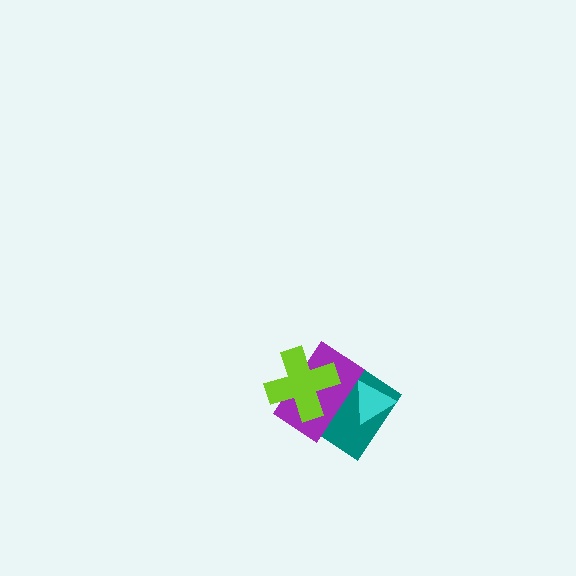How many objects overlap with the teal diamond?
3 objects overlap with the teal diamond.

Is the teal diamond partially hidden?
Yes, it is partially covered by another shape.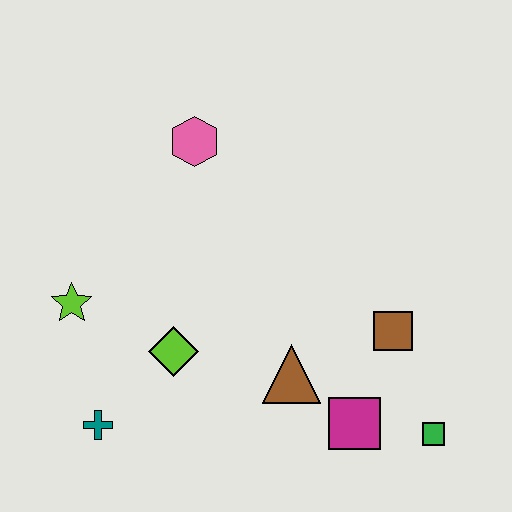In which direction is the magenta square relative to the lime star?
The magenta square is to the right of the lime star.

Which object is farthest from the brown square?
The lime star is farthest from the brown square.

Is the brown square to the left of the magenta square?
No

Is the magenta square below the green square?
No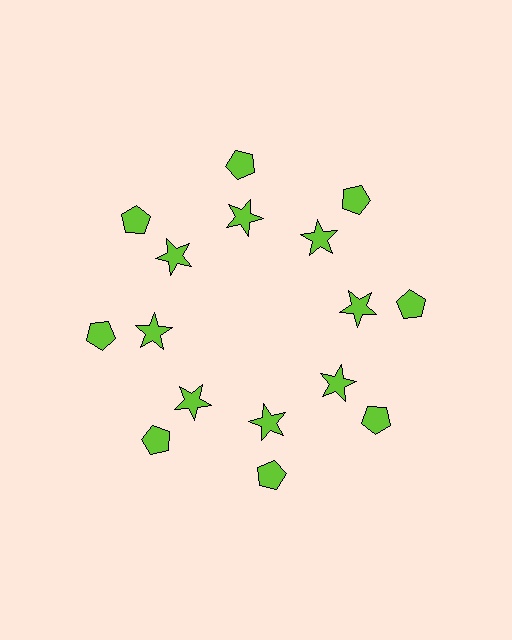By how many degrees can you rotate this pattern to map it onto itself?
The pattern maps onto itself every 45 degrees of rotation.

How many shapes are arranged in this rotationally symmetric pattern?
There are 16 shapes, arranged in 8 groups of 2.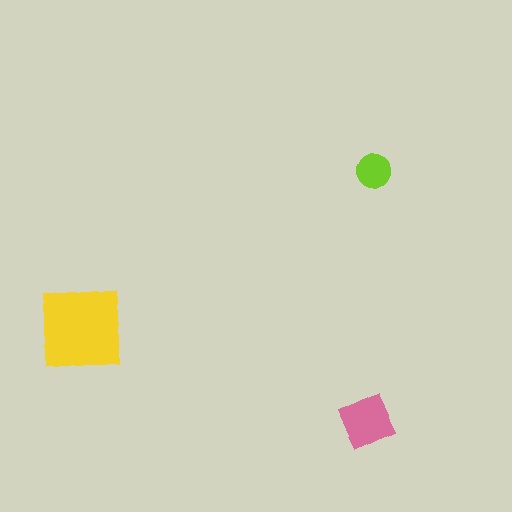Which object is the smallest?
The lime circle.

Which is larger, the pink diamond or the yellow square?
The yellow square.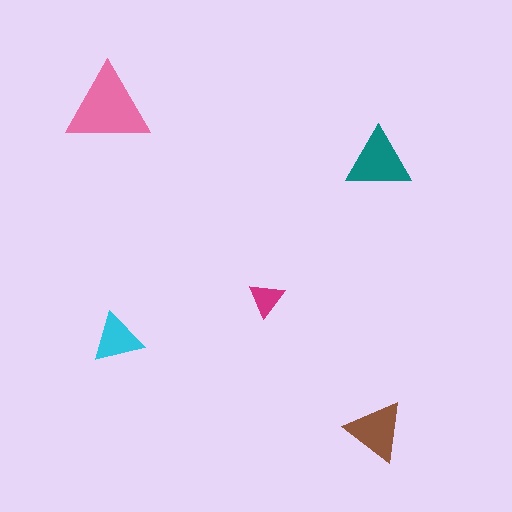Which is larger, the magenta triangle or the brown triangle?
The brown one.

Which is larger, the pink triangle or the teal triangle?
The pink one.